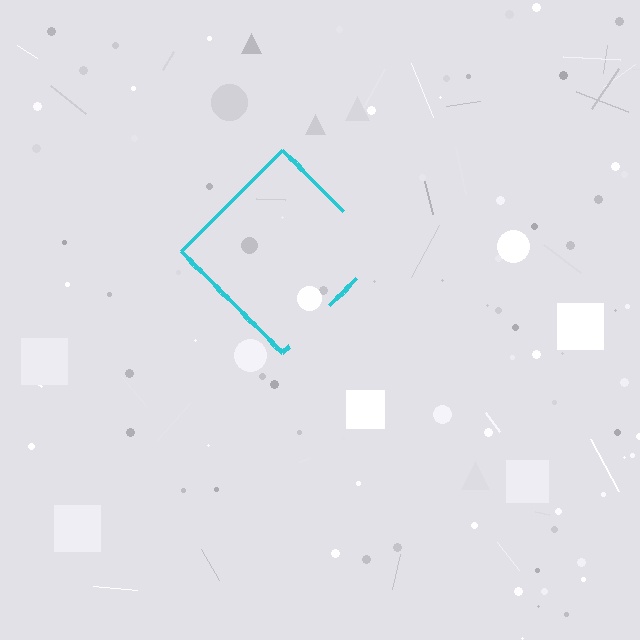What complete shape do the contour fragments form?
The contour fragments form a diamond.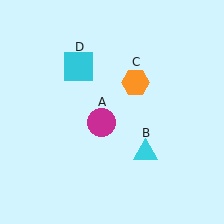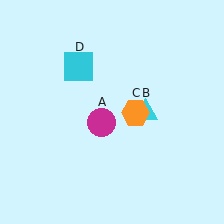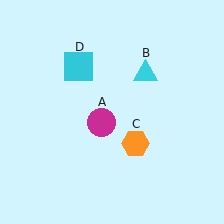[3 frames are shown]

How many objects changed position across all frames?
2 objects changed position: cyan triangle (object B), orange hexagon (object C).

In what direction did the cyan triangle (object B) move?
The cyan triangle (object B) moved up.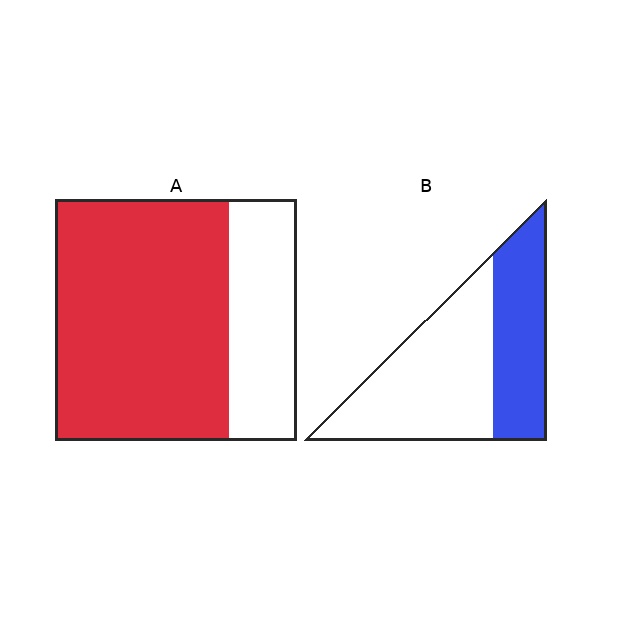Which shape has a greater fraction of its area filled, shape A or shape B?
Shape A.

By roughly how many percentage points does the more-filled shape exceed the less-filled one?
By roughly 30 percentage points (A over B).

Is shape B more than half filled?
No.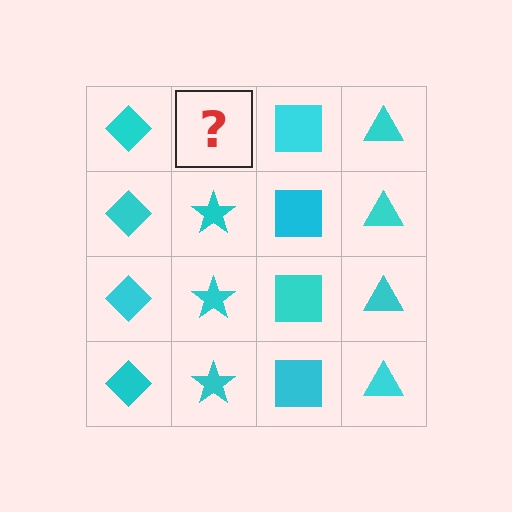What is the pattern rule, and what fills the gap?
The rule is that each column has a consistent shape. The gap should be filled with a cyan star.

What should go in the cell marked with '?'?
The missing cell should contain a cyan star.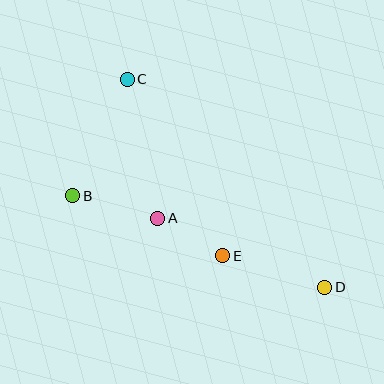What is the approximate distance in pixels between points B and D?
The distance between B and D is approximately 268 pixels.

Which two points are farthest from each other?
Points C and D are farthest from each other.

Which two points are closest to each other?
Points A and E are closest to each other.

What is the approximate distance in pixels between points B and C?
The distance between B and C is approximately 129 pixels.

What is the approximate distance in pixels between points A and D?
The distance between A and D is approximately 181 pixels.